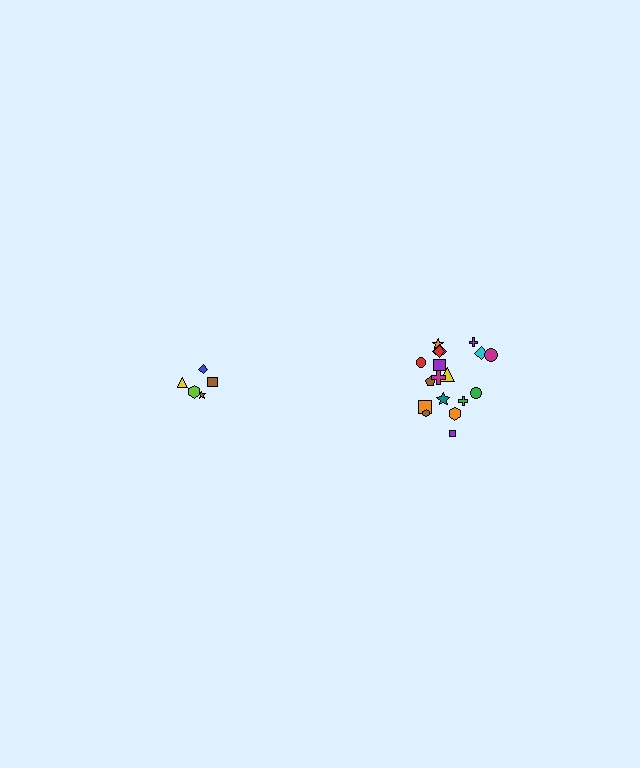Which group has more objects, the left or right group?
The right group.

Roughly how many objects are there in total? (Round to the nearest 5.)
Roughly 25 objects in total.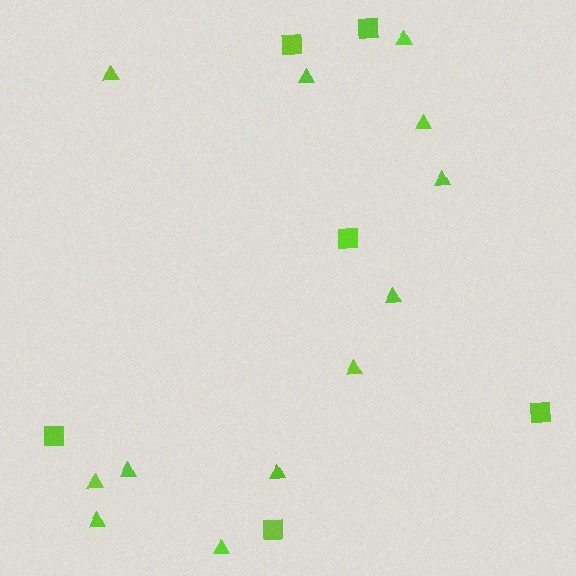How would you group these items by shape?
There are 2 groups: one group of triangles (12) and one group of squares (6).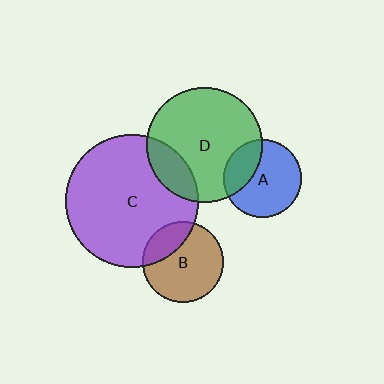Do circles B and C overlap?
Yes.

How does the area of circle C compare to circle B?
Approximately 2.7 times.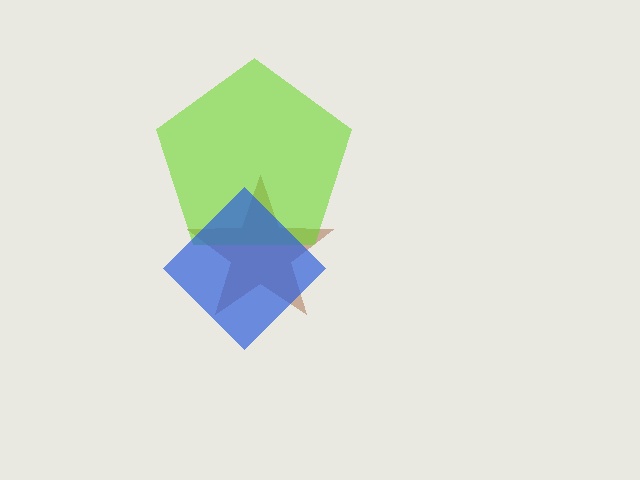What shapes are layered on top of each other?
The layered shapes are: a brown star, a lime pentagon, a blue diamond.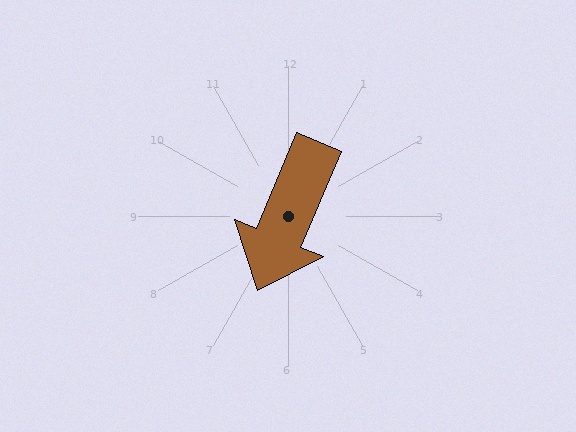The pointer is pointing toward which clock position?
Roughly 7 o'clock.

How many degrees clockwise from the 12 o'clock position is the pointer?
Approximately 203 degrees.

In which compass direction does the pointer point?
Southwest.